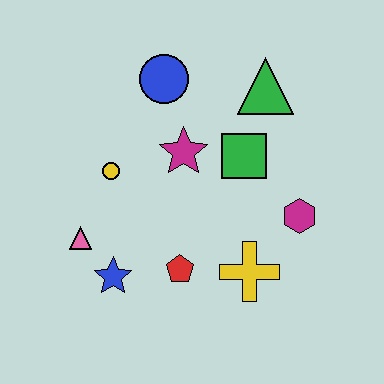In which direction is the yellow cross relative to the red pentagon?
The yellow cross is to the right of the red pentagon.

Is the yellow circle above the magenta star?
No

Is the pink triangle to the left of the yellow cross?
Yes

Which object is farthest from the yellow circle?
The magenta hexagon is farthest from the yellow circle.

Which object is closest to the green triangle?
The green square is closest to the green triangle.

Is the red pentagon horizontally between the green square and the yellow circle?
Yes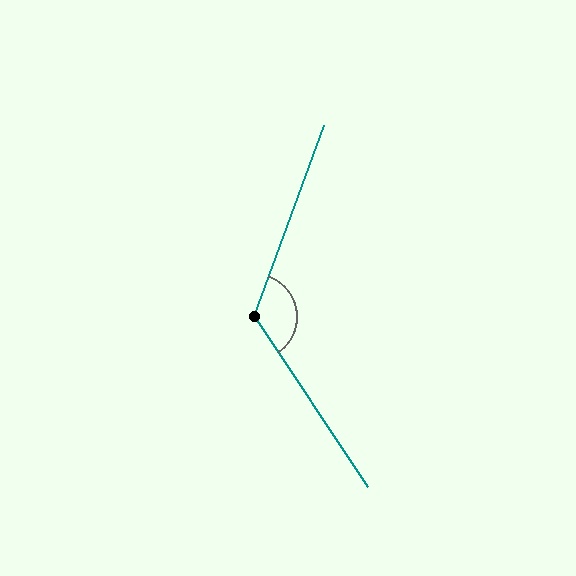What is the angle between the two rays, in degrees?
Approximately 126 degrees.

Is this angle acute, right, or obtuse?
It is obtuse.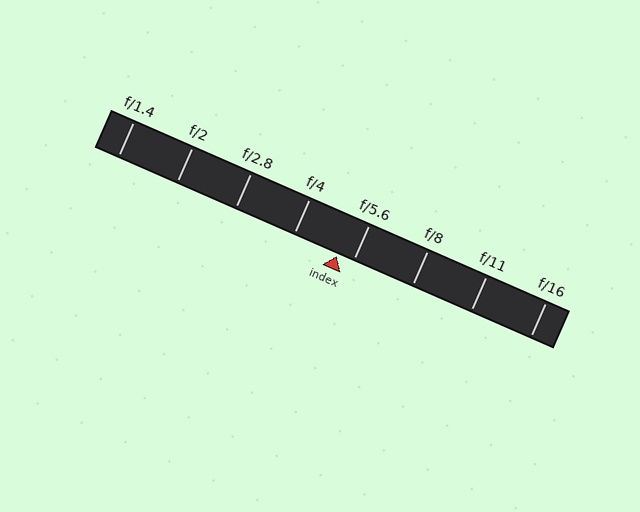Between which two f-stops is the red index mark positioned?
The index mark is between f/4 and f/5.6.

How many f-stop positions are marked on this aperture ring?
There are 8 f-stop positions marked.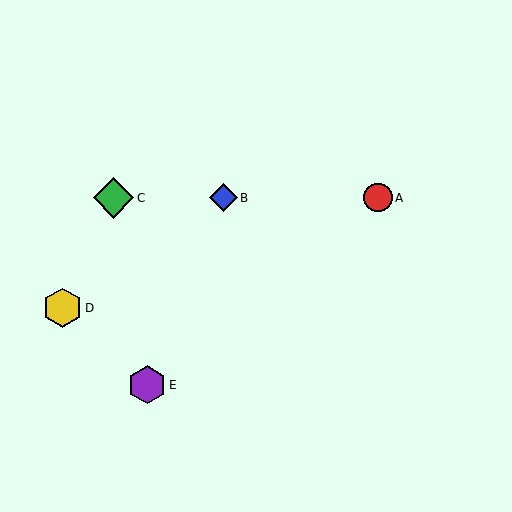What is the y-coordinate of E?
Object E is at y≈385.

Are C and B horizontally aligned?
Yes, both are at y≈198.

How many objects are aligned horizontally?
3 objects (A, B, C) are aligned horizontally.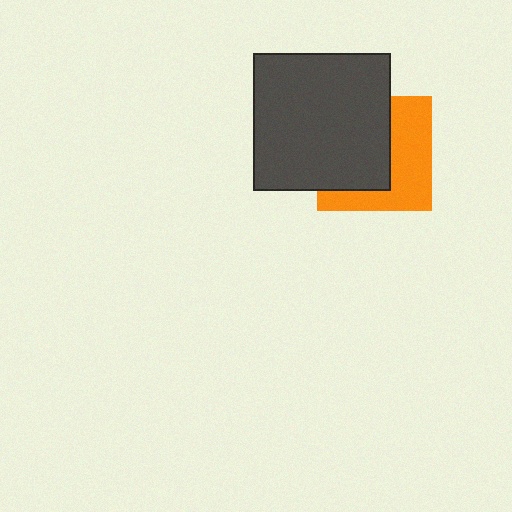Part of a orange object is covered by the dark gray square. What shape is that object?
It is a square.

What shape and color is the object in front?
The object in front is a dark gray square.